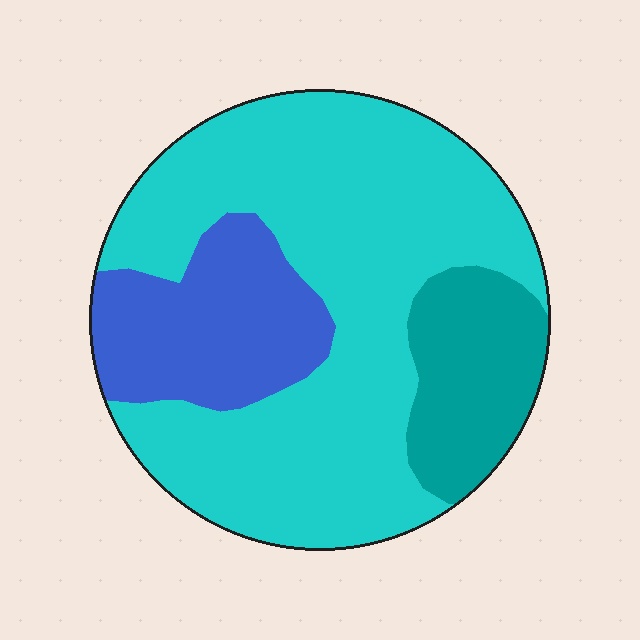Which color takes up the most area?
Cyan, at roughly 65%.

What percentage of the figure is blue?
Blue takes up less than a quarter of the figure.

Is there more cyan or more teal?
Cyan.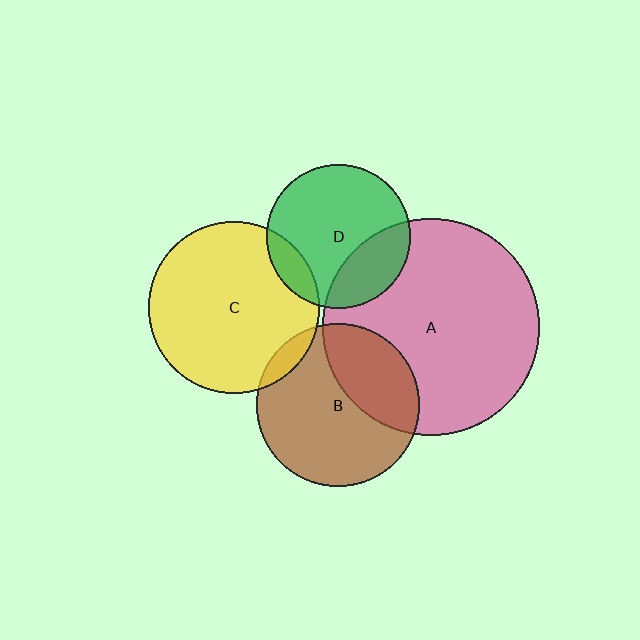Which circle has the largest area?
Circle A (pink).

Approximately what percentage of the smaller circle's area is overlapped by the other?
Approximately 10%.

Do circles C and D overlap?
Yes.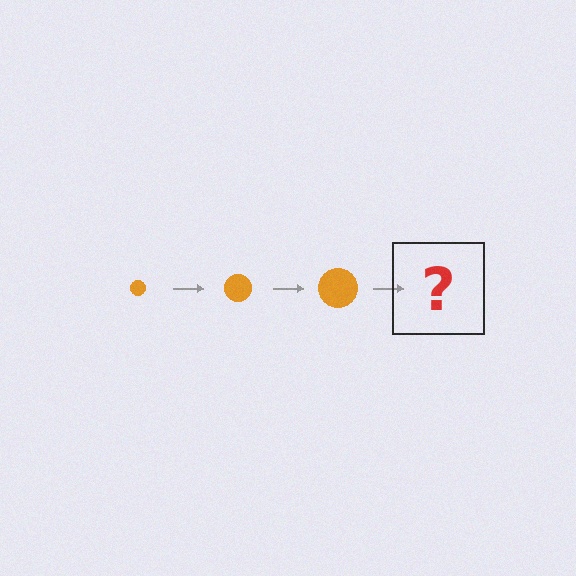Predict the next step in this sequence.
The next step is an orange circle, larger than the previous one.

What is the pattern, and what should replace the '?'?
The pattern is that the circle gets progressively larger each step. The '?' should be an orange circle, larger than the previous one.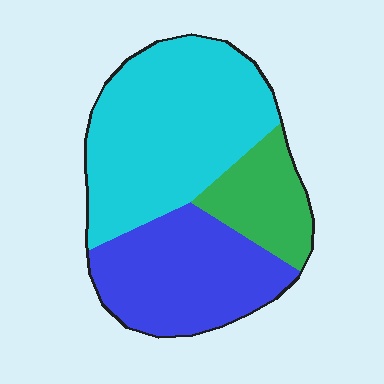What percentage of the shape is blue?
Blue covers around 35% of the shape.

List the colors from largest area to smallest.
From largest to smallest: cyan, blue, green.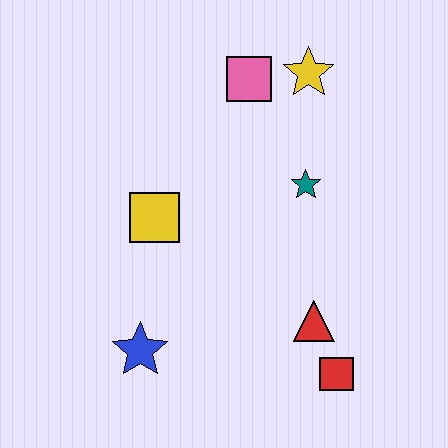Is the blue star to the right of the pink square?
No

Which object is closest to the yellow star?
The pink square is closest to the yellow star.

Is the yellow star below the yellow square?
No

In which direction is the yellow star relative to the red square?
The yellow star is above the red square.